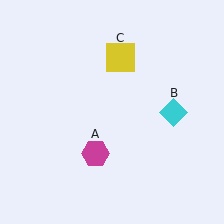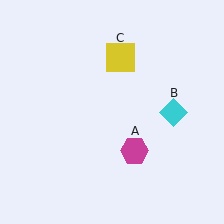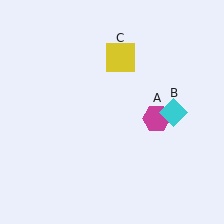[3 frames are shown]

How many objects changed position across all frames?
1 object changed position: magenta hexagon (object A).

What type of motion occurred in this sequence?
The magenta hexagon (object A) rotated counterclockwise around the center of the scene.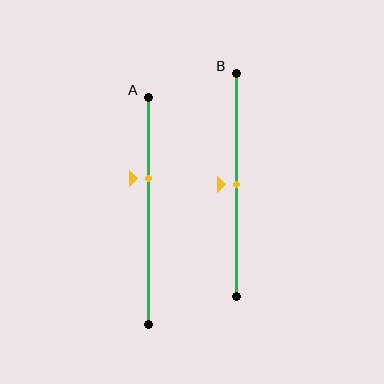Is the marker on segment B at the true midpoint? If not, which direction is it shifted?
Yes, the marker on segment B is at the true midpoint.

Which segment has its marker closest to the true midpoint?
Segment B has its marker closest to the true midpoint.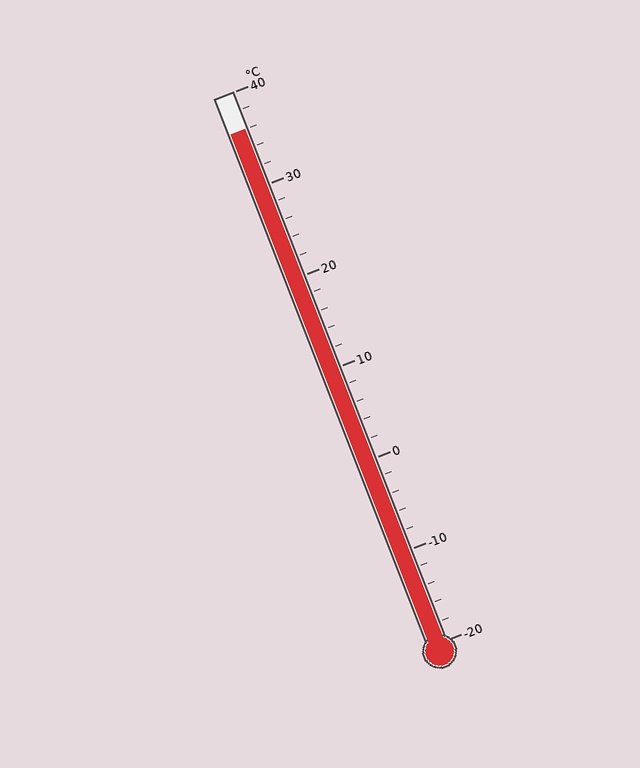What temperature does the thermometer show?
The thermometer shows approximately 36°C.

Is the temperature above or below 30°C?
The temperature is above 30°C.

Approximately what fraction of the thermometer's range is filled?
The thermometer is filled to approximately 95% of its range.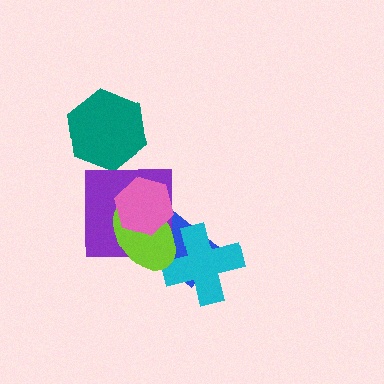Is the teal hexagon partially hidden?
No, no other shape covers it.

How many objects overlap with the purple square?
3 objects overlap with the purple square.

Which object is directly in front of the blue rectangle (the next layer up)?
The cyan cross is directly in front of the blue rectangle.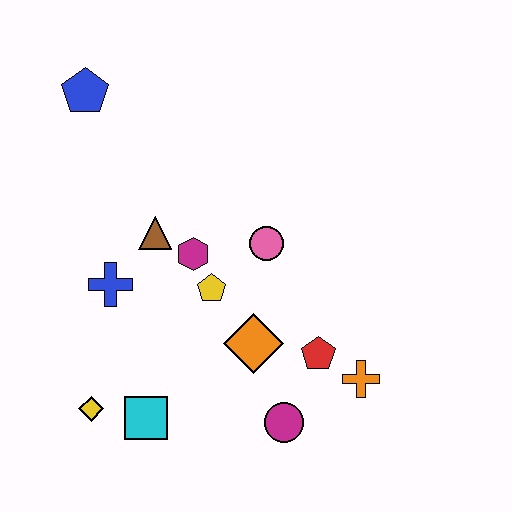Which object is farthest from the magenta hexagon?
The orange cross is farthest from the magenta hexagon.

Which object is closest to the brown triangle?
The magenta hexagon is closest to the brown triangle.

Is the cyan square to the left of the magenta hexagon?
Yes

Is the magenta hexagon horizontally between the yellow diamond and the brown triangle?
No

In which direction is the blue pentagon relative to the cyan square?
The blue pentagon is above the cyan square.